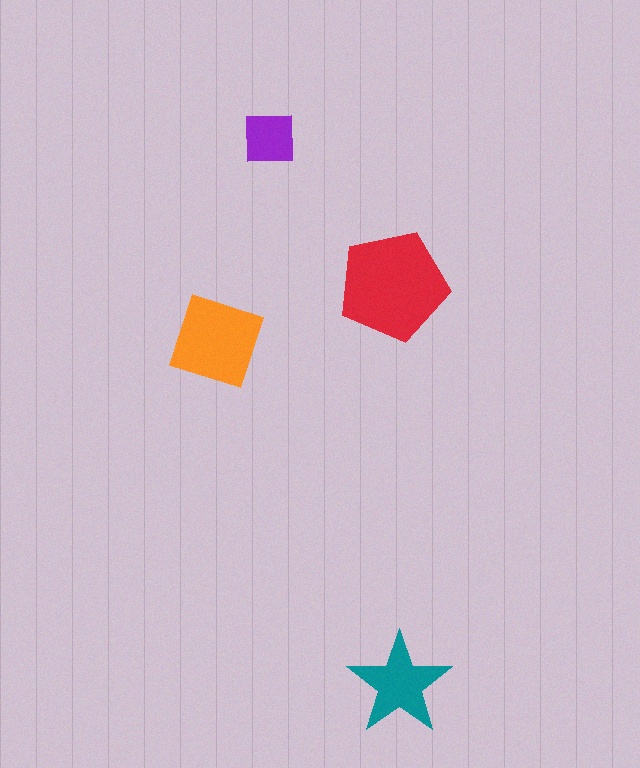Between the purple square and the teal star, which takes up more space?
The teal star.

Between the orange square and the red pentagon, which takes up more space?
The red pentagon.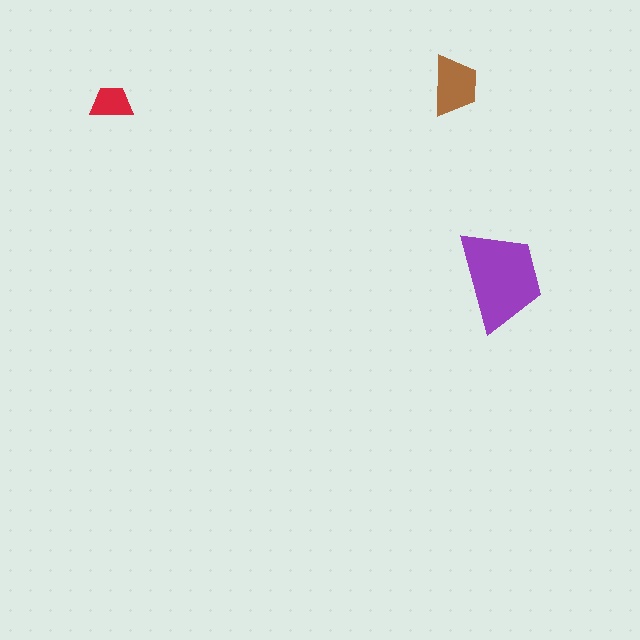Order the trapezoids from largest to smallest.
the purple one, the brown one, the red one.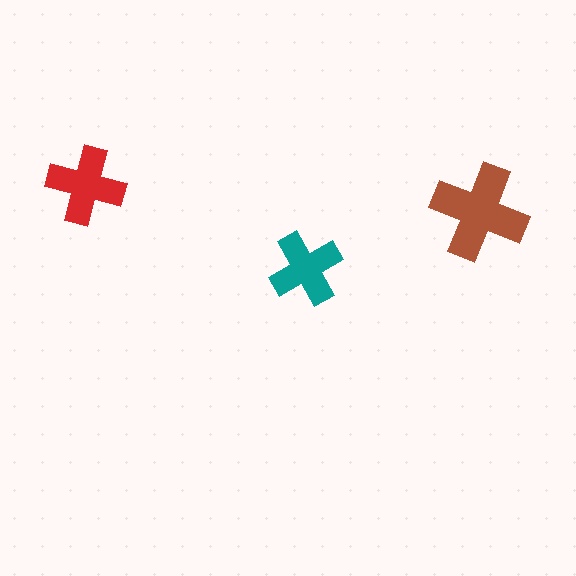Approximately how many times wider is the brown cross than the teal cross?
About 1.5 times wider.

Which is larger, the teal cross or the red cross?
The red one.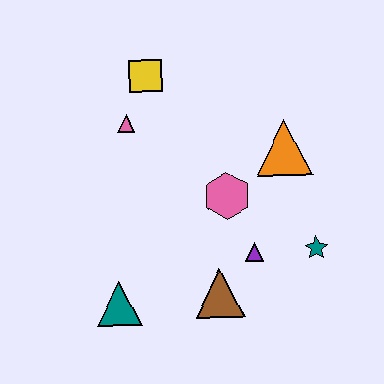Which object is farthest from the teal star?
The yellow square is farthest from the teal star.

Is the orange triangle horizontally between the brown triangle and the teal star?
Yes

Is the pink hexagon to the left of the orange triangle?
Yes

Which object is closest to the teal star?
The purple triangle is closest to the teal star.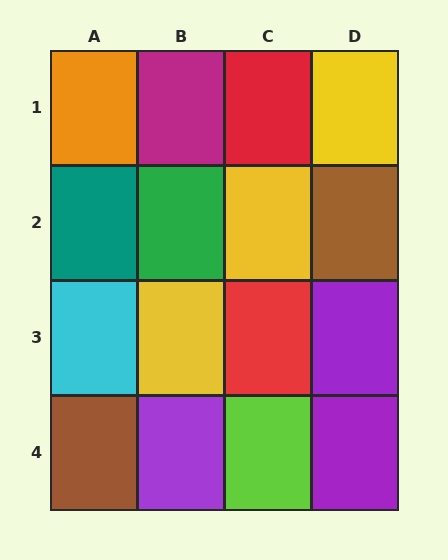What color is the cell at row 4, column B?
Purple.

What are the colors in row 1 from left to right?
Orange, magenta, red, yellow.